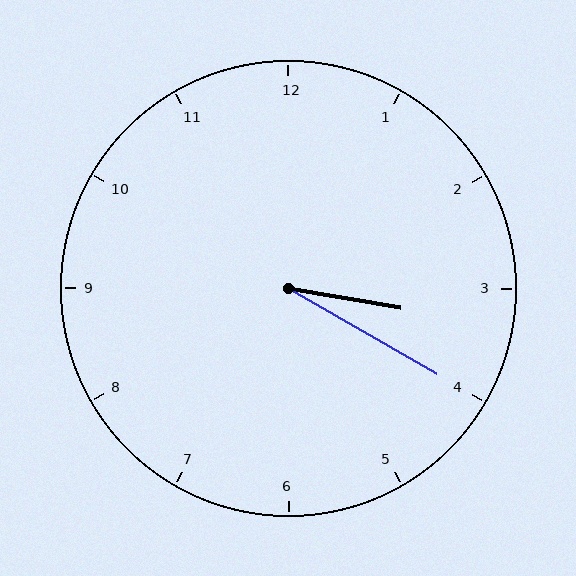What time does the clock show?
3:20.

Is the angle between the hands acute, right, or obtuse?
It is acute.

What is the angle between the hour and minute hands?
Approximately 20 degrees.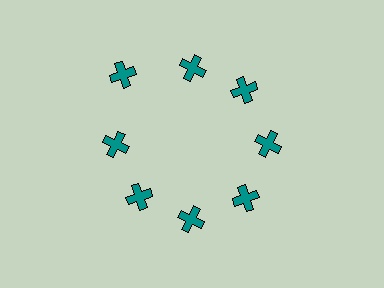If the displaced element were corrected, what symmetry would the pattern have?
It would have 8-fold rotational symmetry — the pattern would map onto itself every 45 degrees.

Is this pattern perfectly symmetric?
No. The 8 teal crosses are arranged in a ring, but one element near the 10 o'clock position is pushed outward from the center, breaking the 8-fold rotational symmetry.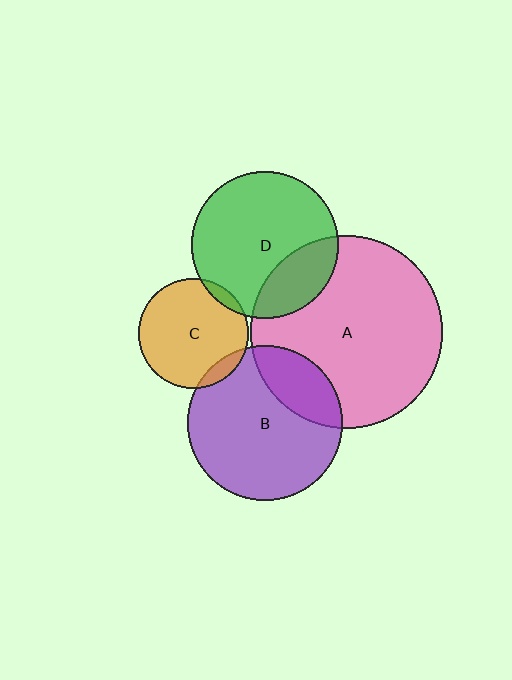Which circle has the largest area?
Circle A (pink).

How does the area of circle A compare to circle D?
Approximately 1.7 times.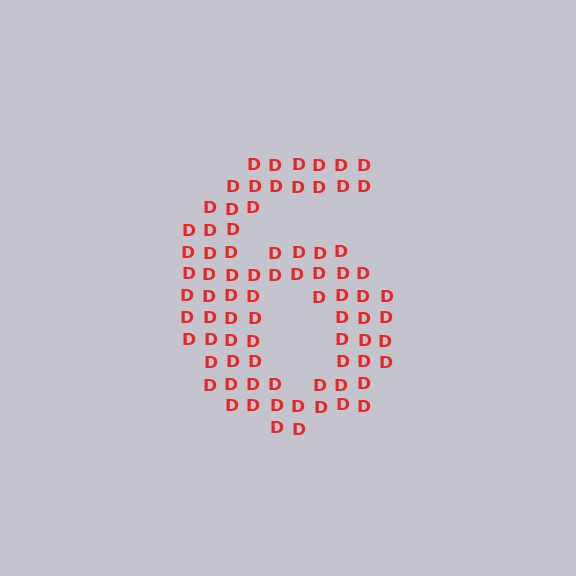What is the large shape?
The large shape is the digit 6.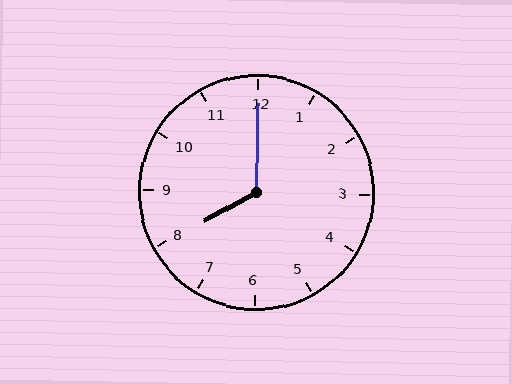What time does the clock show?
8:00.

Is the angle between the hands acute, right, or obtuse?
It is obtuse.